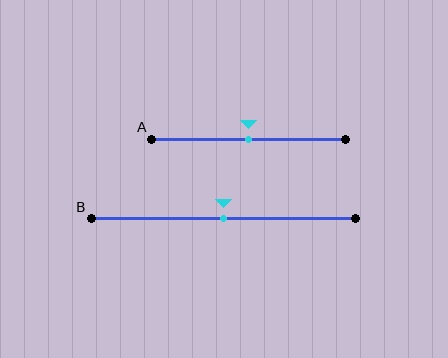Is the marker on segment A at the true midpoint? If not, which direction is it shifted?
Yes, the marker on segment A is at the true midpoint.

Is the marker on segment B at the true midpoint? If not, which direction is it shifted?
Yes, the marker on segment B is at the true midpoint.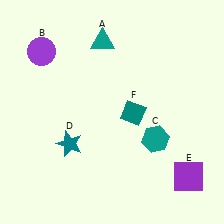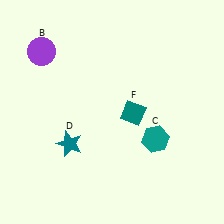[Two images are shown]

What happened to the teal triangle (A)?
The teal triangle (A) was removed in Image 2. It was in the top-left area of Image 1.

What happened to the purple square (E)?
The purple square (E) was removed in Image 2. It was in the bottom-right area of Image 1.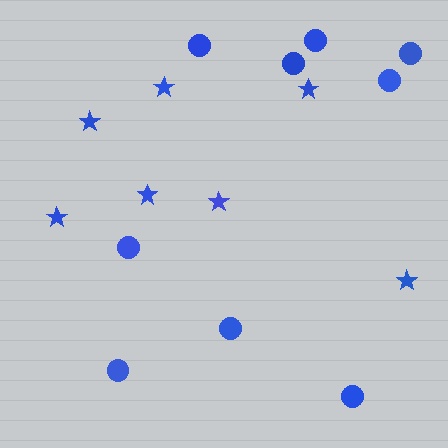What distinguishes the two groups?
There are 2 groups: one group of circles (9) and one group of stars (7).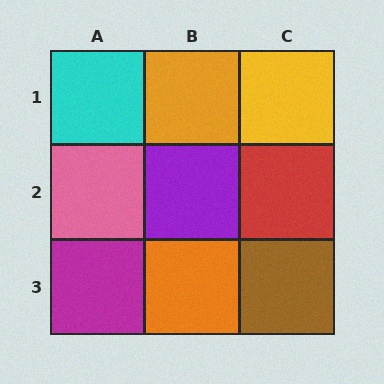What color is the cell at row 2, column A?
Pink.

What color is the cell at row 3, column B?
Orange.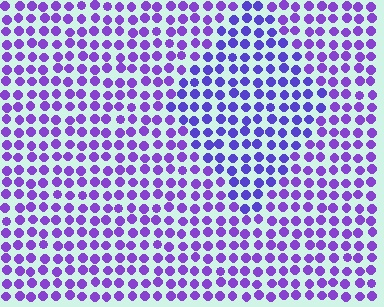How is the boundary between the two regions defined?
The boundary is defined purely by a slight shift in hue (about 21 degrees). Spacing, size, and orientation are identical on both sides.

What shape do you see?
I see a diamond.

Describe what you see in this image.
The image is filled with small purple elements in a uniform arrangement. A diamond-shaped region is visible where the elements are tinted to a slightly different hue, forming a subtle color boundary.